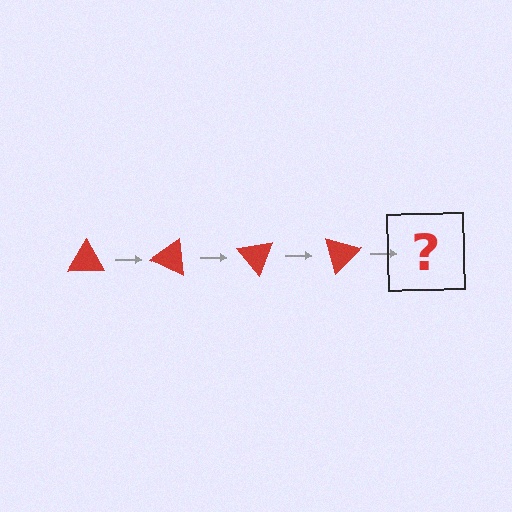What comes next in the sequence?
The next element should be a red triangle rotated 100 degrees.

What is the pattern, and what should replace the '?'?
The pattern is that the triangle rotates 25 degrees each step. The '?' should be a red triangle rotated 100 degrees.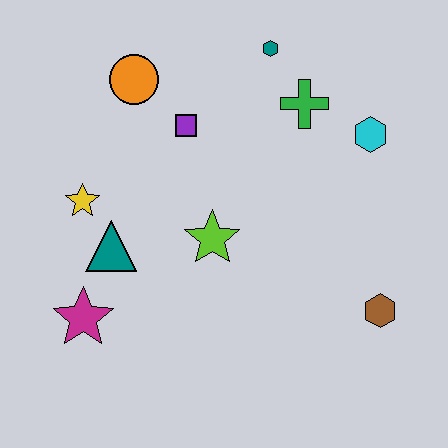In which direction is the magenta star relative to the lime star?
The magenta star is to the left of the lime star.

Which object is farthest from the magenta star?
The cyan hexagon is farthest from the magenta star.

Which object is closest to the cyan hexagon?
The green cross is closest to the cyan hexagon.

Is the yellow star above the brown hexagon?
Yes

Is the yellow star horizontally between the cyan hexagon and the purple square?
No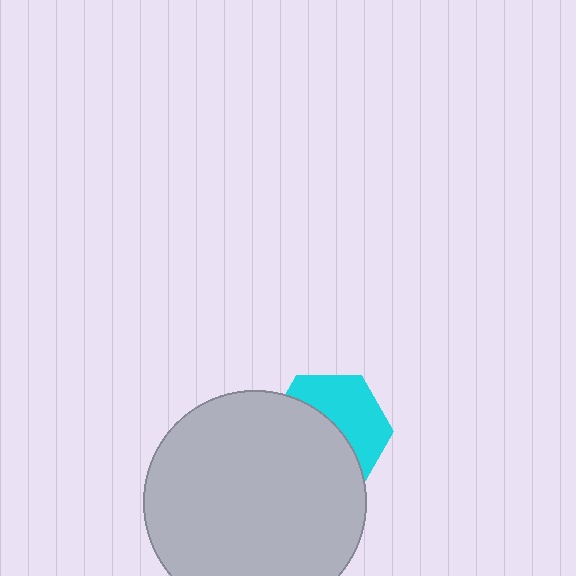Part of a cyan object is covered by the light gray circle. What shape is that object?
It is a hexagon.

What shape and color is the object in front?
The object in front is a light gray circle.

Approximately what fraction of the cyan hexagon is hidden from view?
Roughly 54% of the cyan hexagon is hidden behind the light gray circle.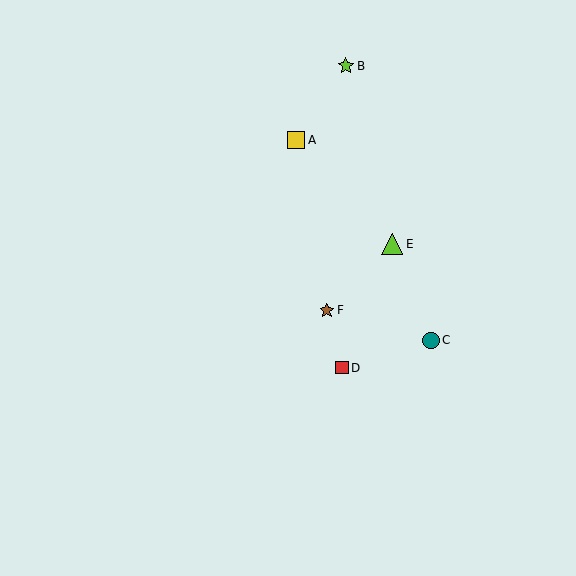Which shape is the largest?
The lime triangle (labeled E) is the largest.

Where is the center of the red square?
The center of the red square is at (342, 368).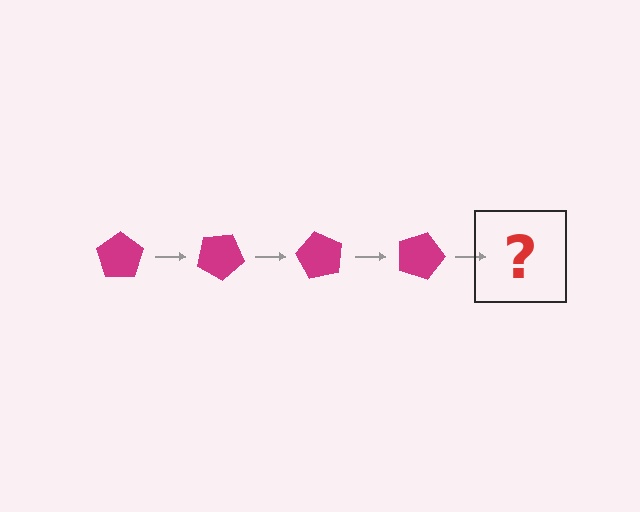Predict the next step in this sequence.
The next step is a magenta pentagon rotated 120 degrees.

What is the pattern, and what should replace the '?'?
The pattern is that the pentagon rotates 30 degrees each step. The '?' should be a magenta pentagon rotated 120 degrees.